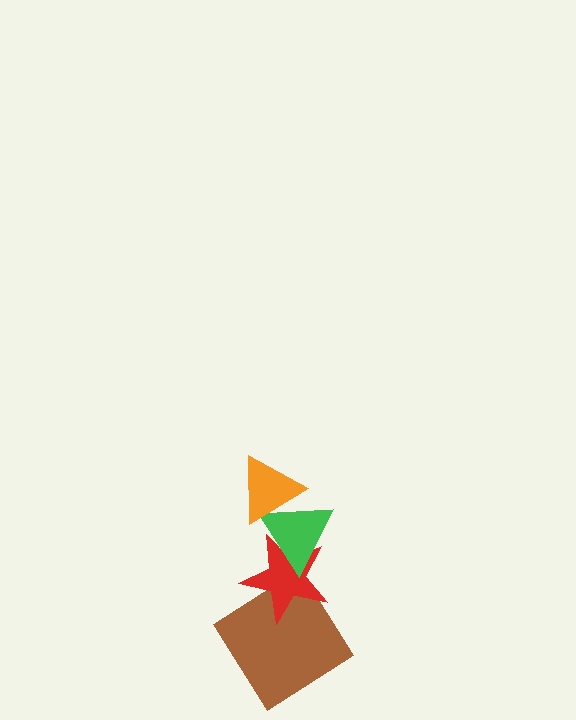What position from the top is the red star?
The red star is 3rd from the top.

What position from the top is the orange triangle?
The orange triangle is 1st from the top.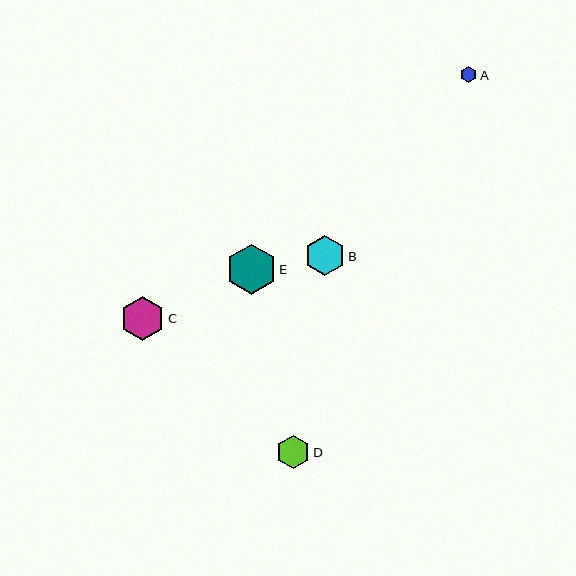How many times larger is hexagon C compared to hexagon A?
Hexagon C is approximately 2.7 times the size of hexagon A.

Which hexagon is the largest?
Hexagon E is the largest with a size of approximately 50 pixels.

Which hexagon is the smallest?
Hexagon A is the smallest with a size of approximately 16 pixels.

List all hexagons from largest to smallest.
From largest to smallest: E, C, B, D, A.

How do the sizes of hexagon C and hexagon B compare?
Hexagon C and hexagon B are approximately the same size.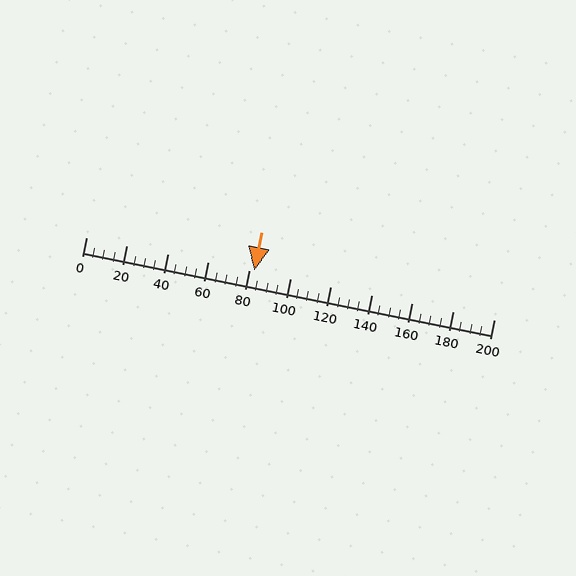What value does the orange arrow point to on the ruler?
The orange arrow points to approximately 82.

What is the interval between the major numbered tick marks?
The major tick marks are spaced 20 units apart.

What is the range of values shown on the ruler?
The ruler shows values from 0 to 200.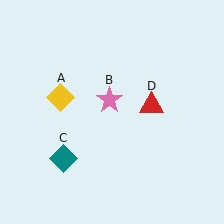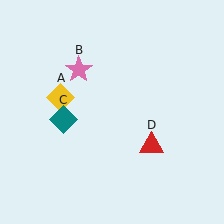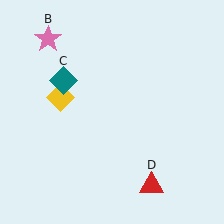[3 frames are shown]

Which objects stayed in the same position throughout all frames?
Yellow diamond (object A) remained stationary.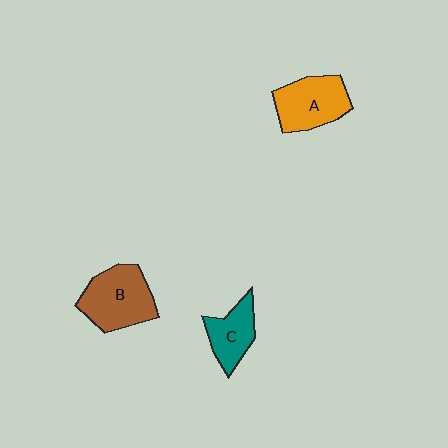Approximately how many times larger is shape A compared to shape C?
Approximately 1.4 times.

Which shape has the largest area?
Shape B (brown).